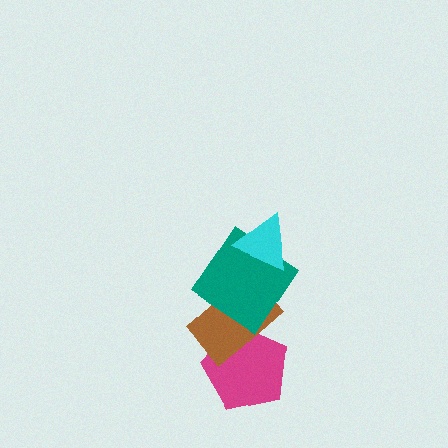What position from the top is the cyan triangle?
The cyan triangle is 1st from the top.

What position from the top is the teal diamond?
The teal diamond is 2nd from the top.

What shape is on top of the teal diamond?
The cyan triangle is on top of the teal diamond.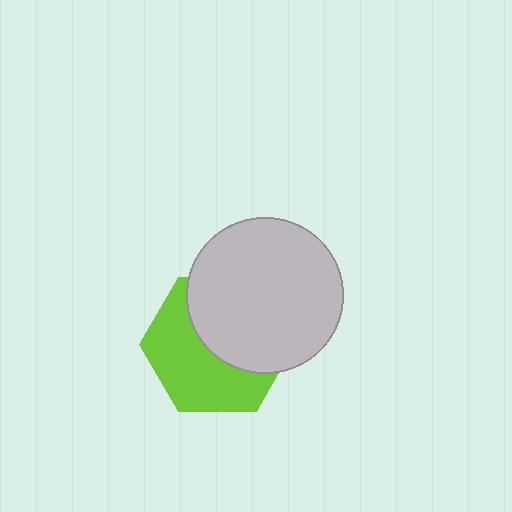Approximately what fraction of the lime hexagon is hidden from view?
Roughly 49% of the lime hexagon is hidden behind the light gray circle.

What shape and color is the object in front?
The object in front is a light gray circle.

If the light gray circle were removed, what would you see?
You would see the complete lime hexagon.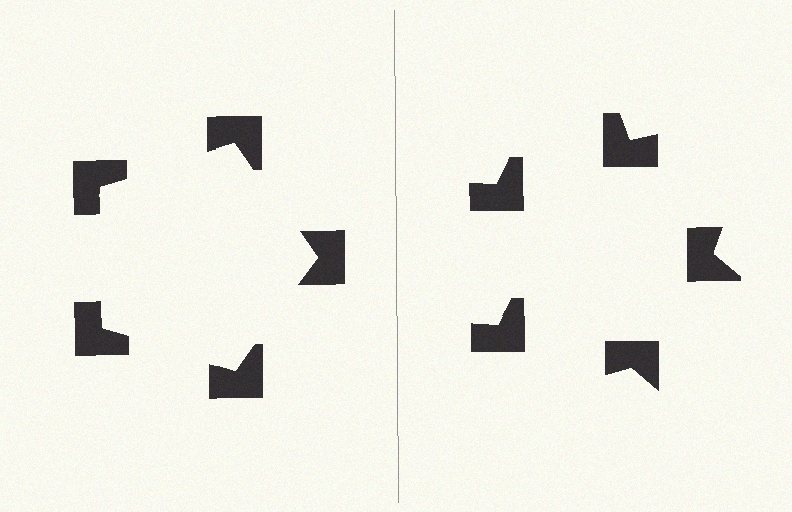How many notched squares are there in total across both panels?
10 — 5 on each side.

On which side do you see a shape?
An illusory pentagon appears on the left side. On the right side the wedge cuts are rotated, so no coherent shape forms.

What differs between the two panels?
The notched squares are positioned identically on both sides; only the wedge orientations differ. On the left they align to a pentagon; on the right they are misaligned.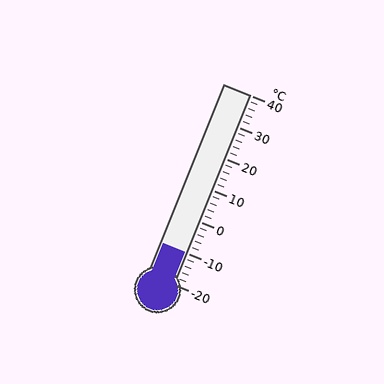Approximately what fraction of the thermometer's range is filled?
The thermometer is filled to approximately 15% of its range.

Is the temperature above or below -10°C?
The temperature is at -10°C.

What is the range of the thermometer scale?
The thermometer scale ranges from -20°C to 40°C.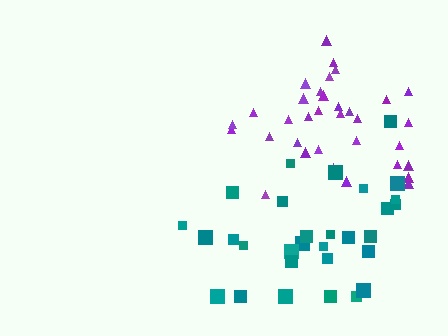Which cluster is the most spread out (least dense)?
Teal.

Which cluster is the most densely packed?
Purple.